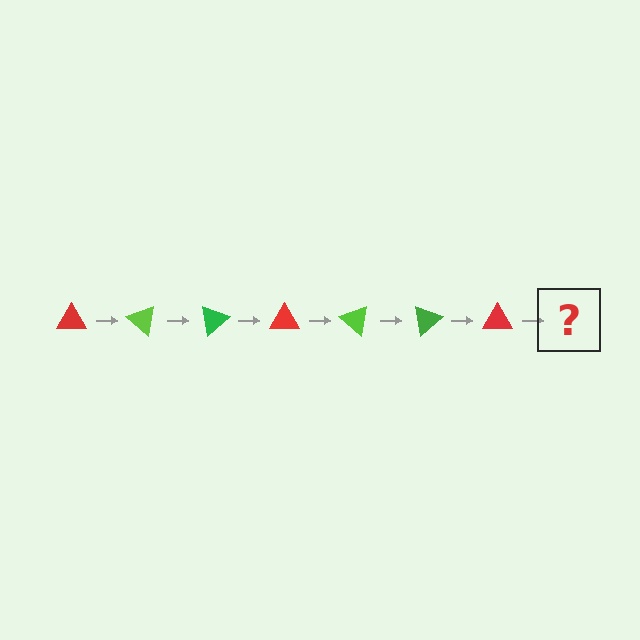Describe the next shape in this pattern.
It should be a lime triangle, rotated 280 degrees from the start.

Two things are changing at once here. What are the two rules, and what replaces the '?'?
The two rules are that it rotates 40 degrees each step and the color cycles through red, lime, and green. The '?' should be a lime triangle, rotated 280 degrees from the start.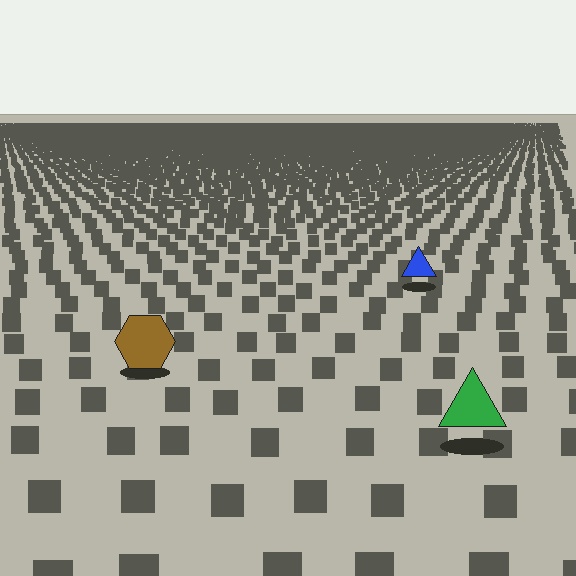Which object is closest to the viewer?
The green triangle is closest. The texture marks near it are larger and more spread out.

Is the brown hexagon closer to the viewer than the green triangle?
No. The green triangle is closer — you can tell from the texture gradient: the ground texture is coarser near it.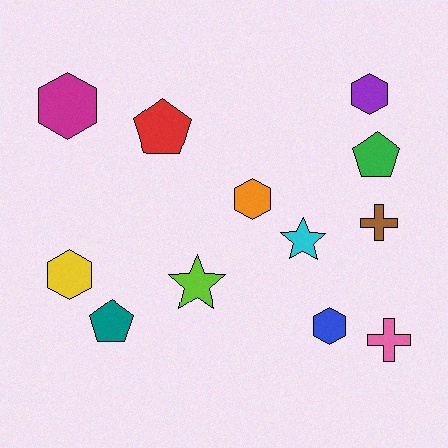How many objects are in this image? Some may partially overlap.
There are 12 objects.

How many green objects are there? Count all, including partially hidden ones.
There is 1 green object.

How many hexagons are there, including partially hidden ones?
There are 5 hexagons.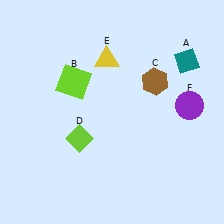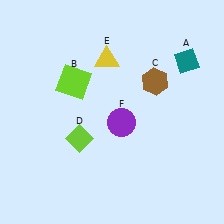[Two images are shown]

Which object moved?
The purple circle (F) moved left.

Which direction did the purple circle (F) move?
The purple circle (F) moved left.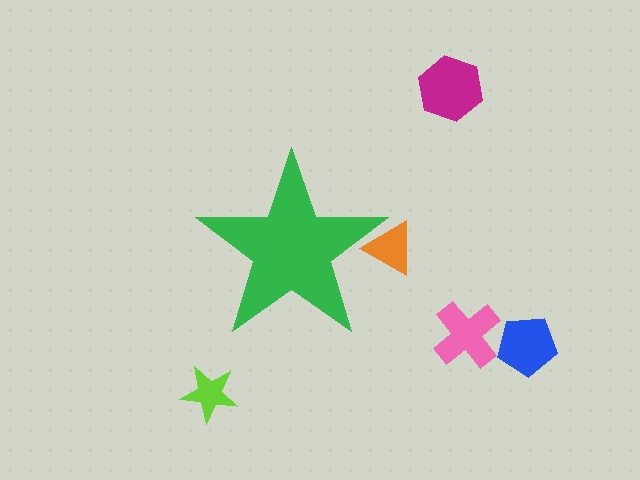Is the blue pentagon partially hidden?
No, the blue pentagon is fully visible.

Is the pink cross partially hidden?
No, the pink cross is fully visible.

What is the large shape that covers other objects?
A green star.